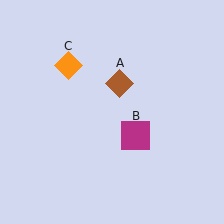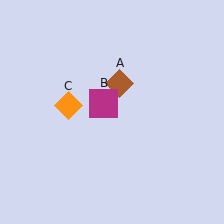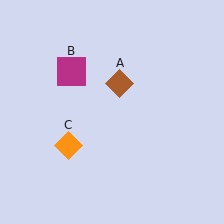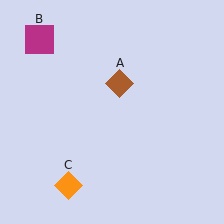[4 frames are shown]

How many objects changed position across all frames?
2 objects changed position: magenta square (object B), orange diamond (object C).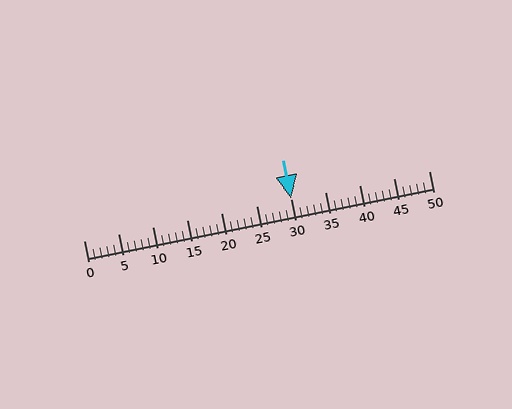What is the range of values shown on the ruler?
The ruler shows values from 0 to 50.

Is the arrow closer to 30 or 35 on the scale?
The arrow is closer to 30.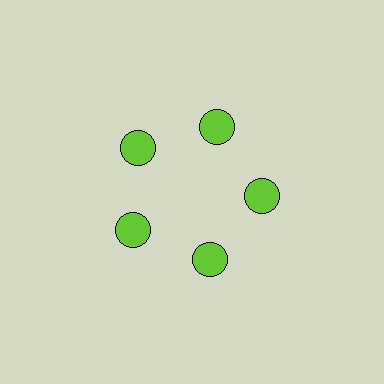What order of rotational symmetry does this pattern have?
This pattern has 5-fold rotational symmetry.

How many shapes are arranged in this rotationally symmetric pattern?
There are 5 shapes, arranged in 5 groups of 1.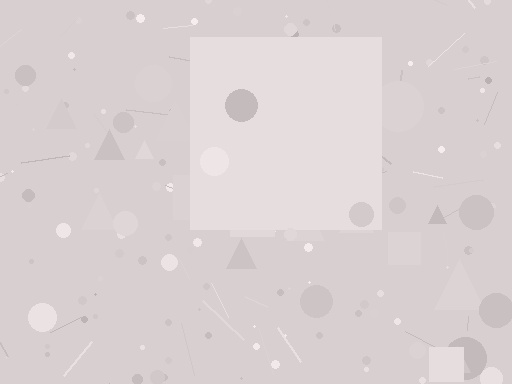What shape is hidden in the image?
A square is hidden in the image.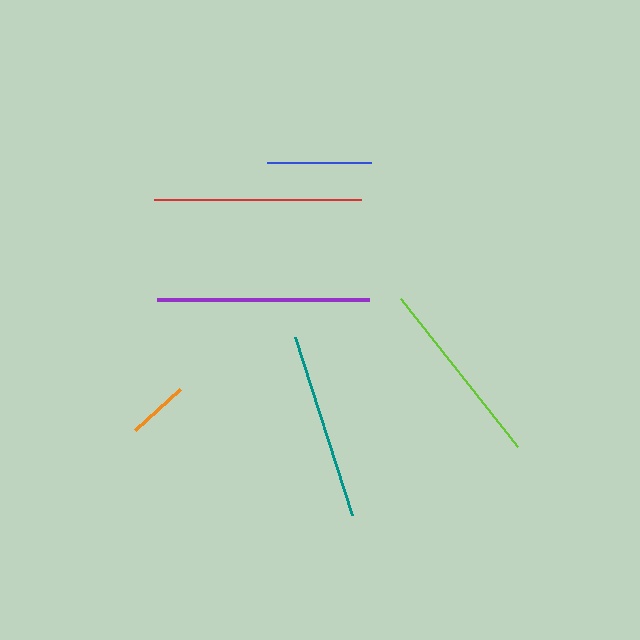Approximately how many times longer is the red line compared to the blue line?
The red line is approximately 2.0 times the length of the blue line.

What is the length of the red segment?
The red segment is approximately 206 pixels long.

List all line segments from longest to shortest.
From longest to shortest: purple, red, lime, teal, blue, orange.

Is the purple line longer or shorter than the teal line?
The purple line is longer than the teal line.